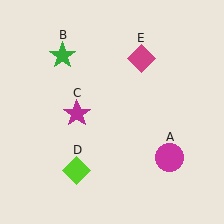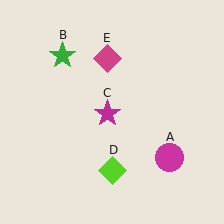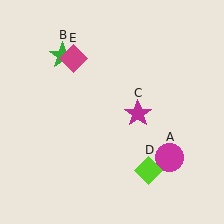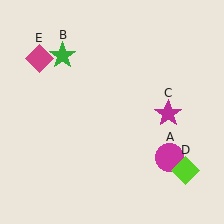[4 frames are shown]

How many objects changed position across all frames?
3 objects changed position: magenta star (object C), lime diamond (object D), magenta diamond (object E).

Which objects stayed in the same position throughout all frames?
Magenta circle (object A) and green star (object B) remained stationary.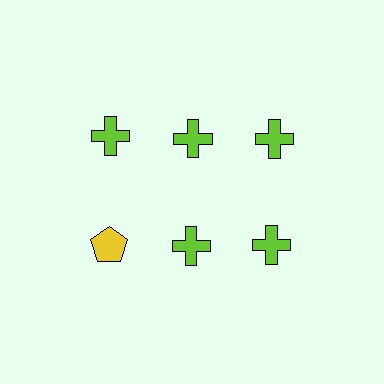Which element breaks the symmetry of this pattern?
The yellow pentagon in the second row, leftmost column breaks the symmetry. All other shapes are lime crosses.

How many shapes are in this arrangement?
There are 6 shapes arranged in a grid pattern.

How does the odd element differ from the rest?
It differs in both color (yellow instead of lime) and shape (pentagon instead of cross).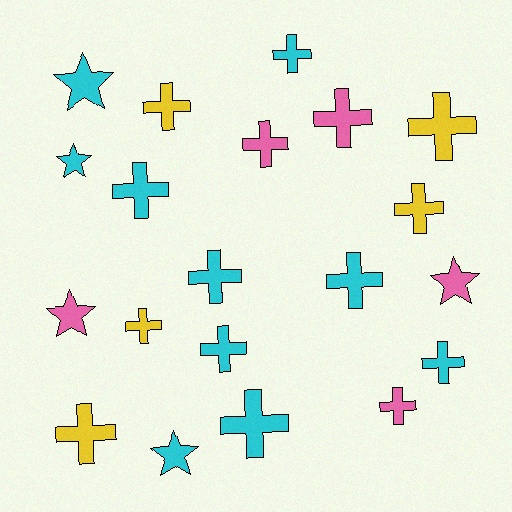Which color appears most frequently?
Cyan, with 10 objects.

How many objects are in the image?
There are 20 objects.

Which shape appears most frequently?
Cross, with 15 objects.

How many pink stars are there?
There are 2 pink stars.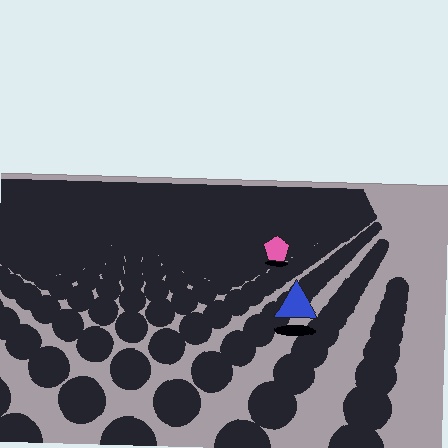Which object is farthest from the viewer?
The pink pentagon is farthest from the viewer. It appears smaller and the ground texture around it is denser.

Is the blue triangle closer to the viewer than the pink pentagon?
Yes. The blue triangle is closer — you can tell from the texture gradient: the ground texture is coarser near it.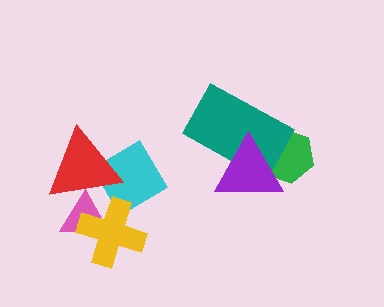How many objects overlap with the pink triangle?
2 objects overlap with the pink triangle.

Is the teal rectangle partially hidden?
Yes, it is partially covered by another shape.